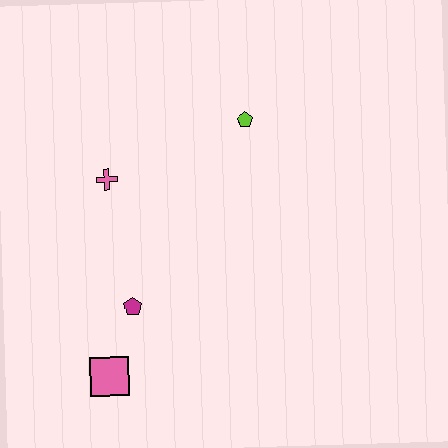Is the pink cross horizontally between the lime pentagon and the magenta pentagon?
No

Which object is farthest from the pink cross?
The pink square is farthest from the pink cross.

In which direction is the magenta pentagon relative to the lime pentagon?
The magenta pentagon is below the lime pentagon.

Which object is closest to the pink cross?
The magenta pentagon is closest to the pink cross.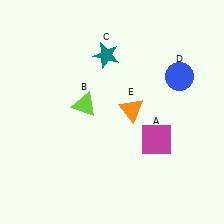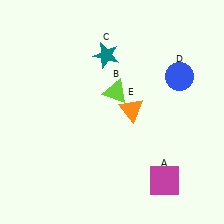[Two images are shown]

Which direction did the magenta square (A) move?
The magenta square (A) moved down.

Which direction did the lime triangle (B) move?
The lime triangle (B) moved right.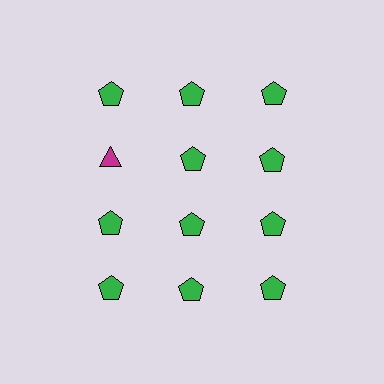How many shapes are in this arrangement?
There are 12 shapes arranged in a grid pattern.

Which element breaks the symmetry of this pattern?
The magenta triangle in the second row, leftmost column breaks the symmetry. All other shapes are green pentagons.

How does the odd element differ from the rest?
It differs in both color (magenta instead of green) and shape (triangle instead of pentagon).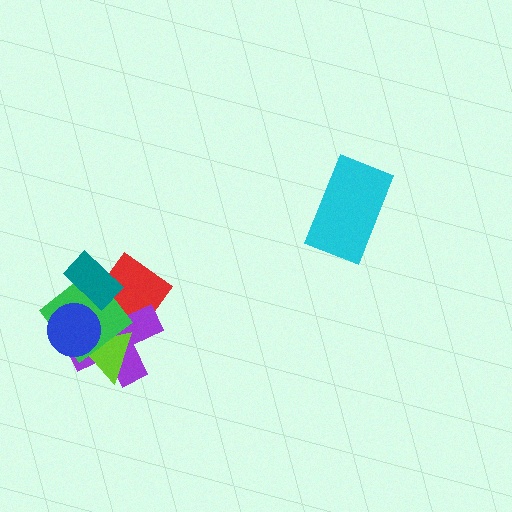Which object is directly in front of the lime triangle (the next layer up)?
The green diamond is directly in front of the lime triangle.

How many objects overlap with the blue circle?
3 objects overlap with the blue circle.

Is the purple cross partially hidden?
Yes, it is partially covered by another shape.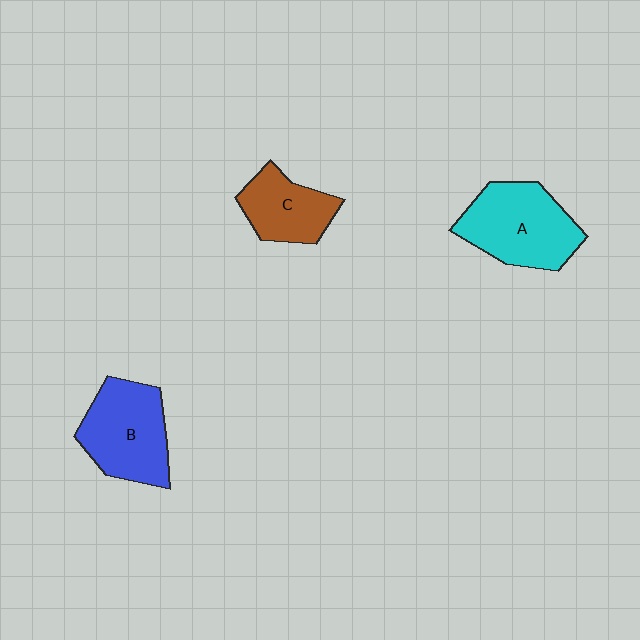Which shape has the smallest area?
Shape C (brown).